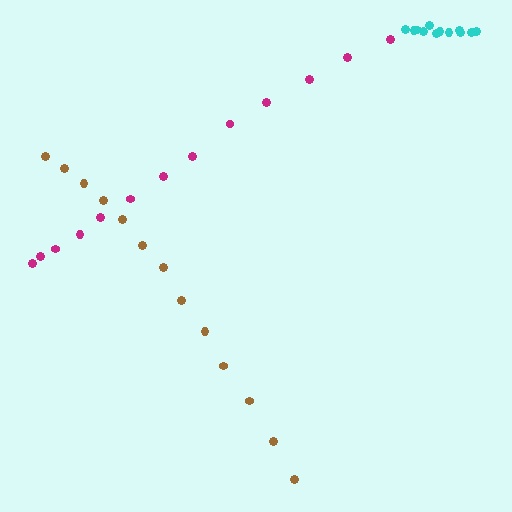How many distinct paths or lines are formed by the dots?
There are 3 distinct paths.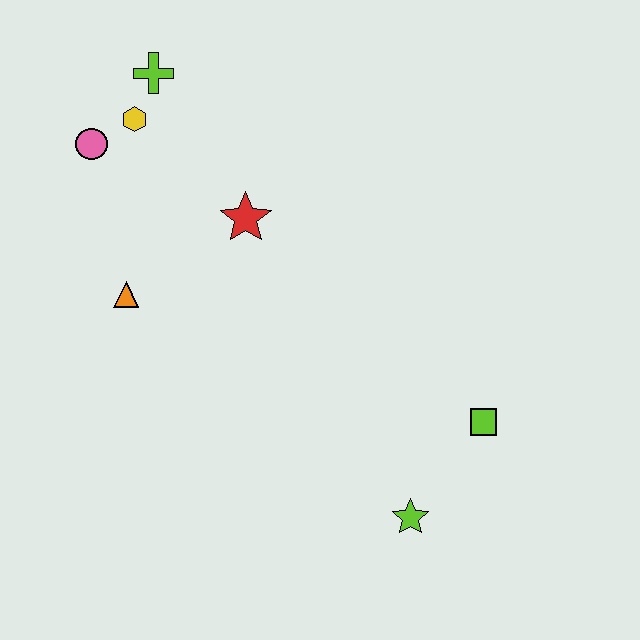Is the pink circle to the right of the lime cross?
No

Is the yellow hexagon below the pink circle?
No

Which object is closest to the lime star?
The lime square is closest to the lime star.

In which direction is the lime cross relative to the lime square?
The lime cross is above the lime square.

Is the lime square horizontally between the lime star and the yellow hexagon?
No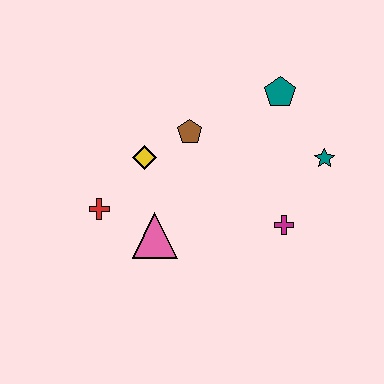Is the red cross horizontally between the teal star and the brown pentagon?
No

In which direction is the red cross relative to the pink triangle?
The red cross is to the left of the pink triangle.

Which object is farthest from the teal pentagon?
The red cross is farthest from the teal pentagon.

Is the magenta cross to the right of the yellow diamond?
Yes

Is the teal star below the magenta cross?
No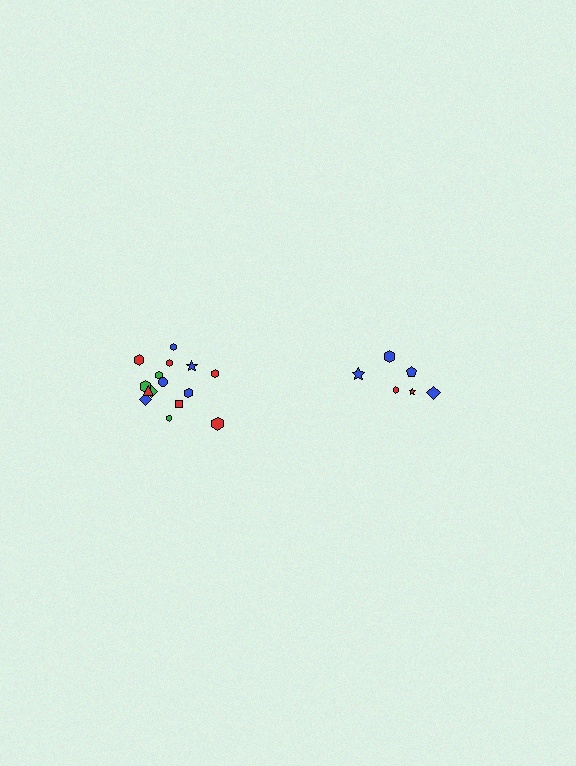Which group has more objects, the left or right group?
The left group.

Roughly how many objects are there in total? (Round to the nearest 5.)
Roughly 20 objects in total.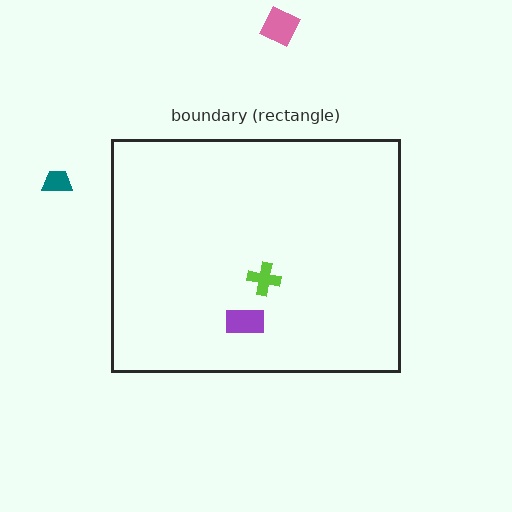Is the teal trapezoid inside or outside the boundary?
Outside.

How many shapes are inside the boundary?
2 inside, 2 outside.